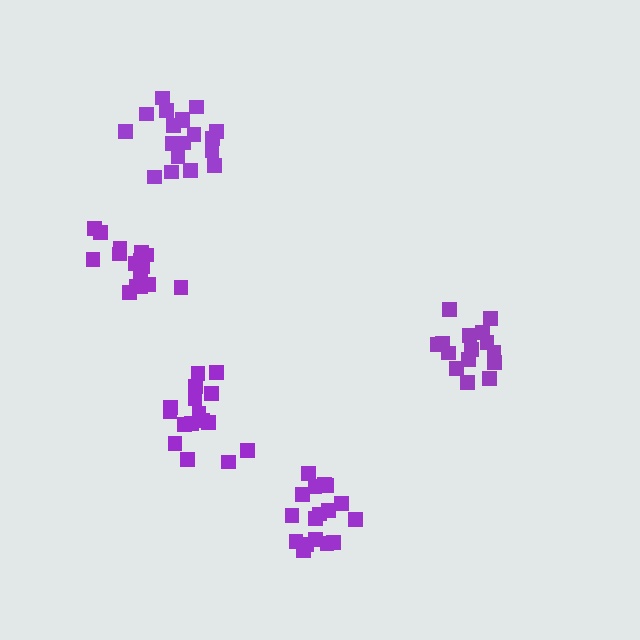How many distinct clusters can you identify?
There are 5 distinct clusters.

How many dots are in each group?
Group 1: 16 dots, Group 2: 16 dots, Group 3: 17 dots, Group 4: 19 dots, Group 5: 16 dots (84 total).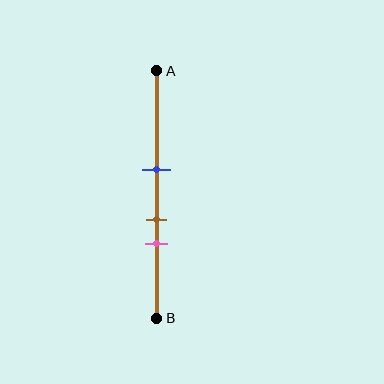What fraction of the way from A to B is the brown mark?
The brown mark is approximately 60% (0.6) of the way from A to B.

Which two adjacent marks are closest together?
The brown and pink marks are the closest adjacent pair.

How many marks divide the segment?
There are 3 marks dividing the segment.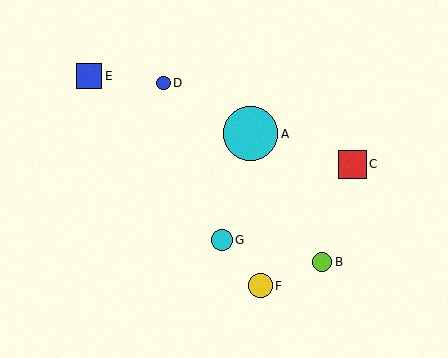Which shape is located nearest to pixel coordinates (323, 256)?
The lime circle (labeled B) at (322, 262) is nearest to that location.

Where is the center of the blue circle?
The center of the blue circle is at (163, 83).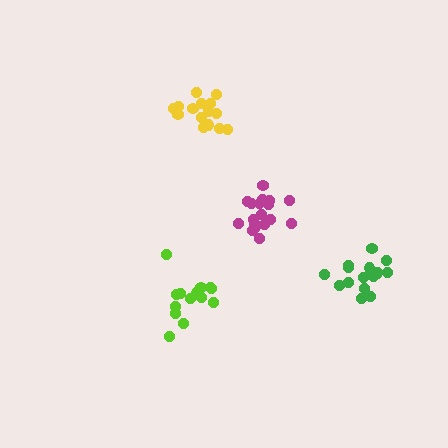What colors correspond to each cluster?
The clusters are colored: magenta, yellow, green, lime.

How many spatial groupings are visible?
There are 4 spatial groupings.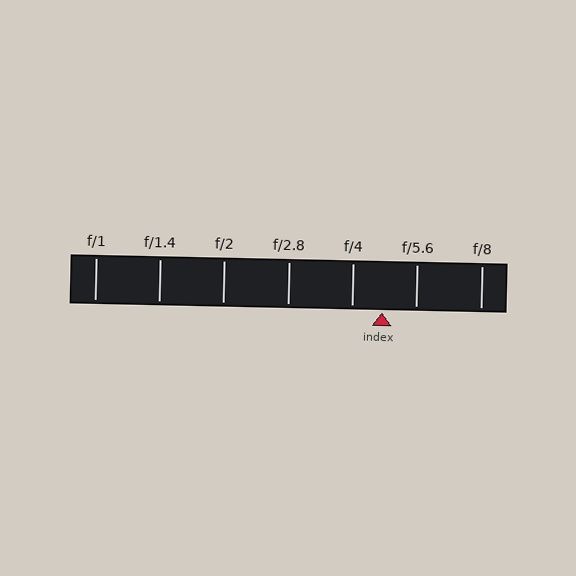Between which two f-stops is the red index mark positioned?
The index mark is between f/4 and f/5.6.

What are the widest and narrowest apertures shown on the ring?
The widest aperture shown is f/1 and the narrowest is f/8.